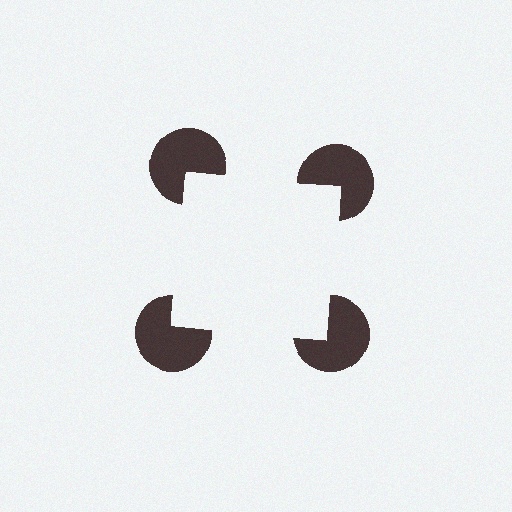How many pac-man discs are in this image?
There are 4 — one at each vertex of the illusory square.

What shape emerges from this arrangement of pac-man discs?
An illusory square — its edges are inferred from the aligned wedge cuts in the pac-man discs, not physically drawn.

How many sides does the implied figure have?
4 sides.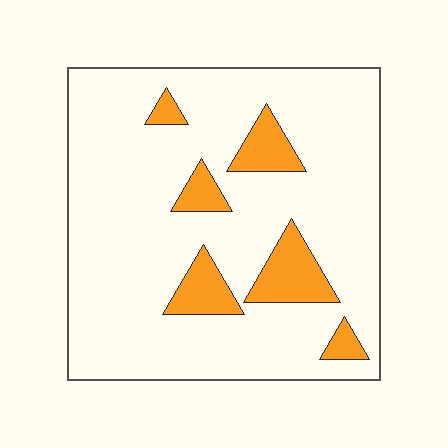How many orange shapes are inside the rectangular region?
6.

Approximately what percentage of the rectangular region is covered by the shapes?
Approximately 15%.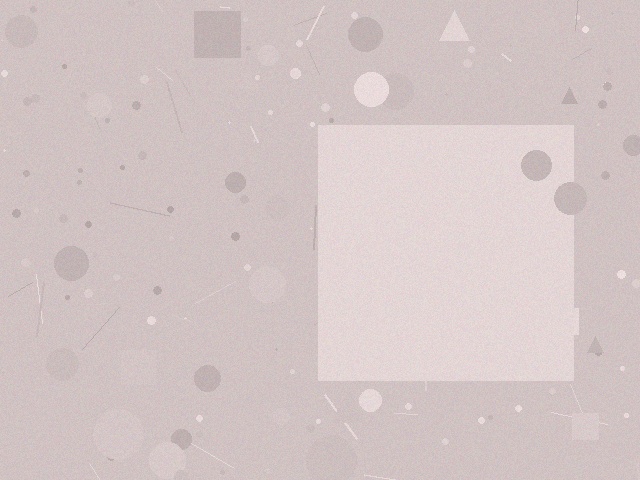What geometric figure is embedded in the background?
A square is embedded in the background.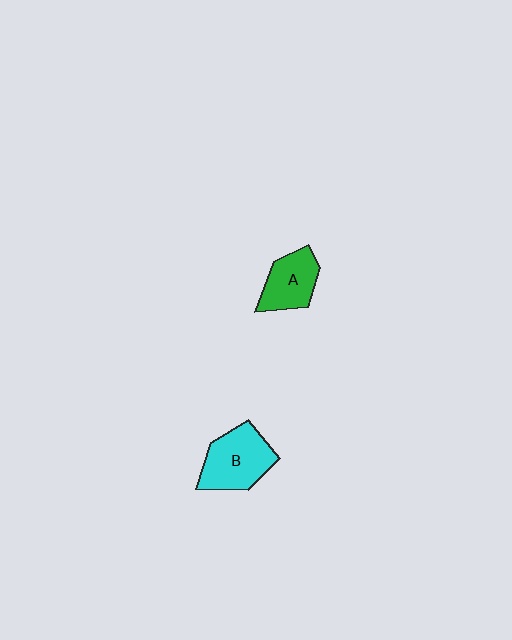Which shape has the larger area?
Shape B (cyan).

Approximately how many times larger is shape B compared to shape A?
Approximately 1.3 times.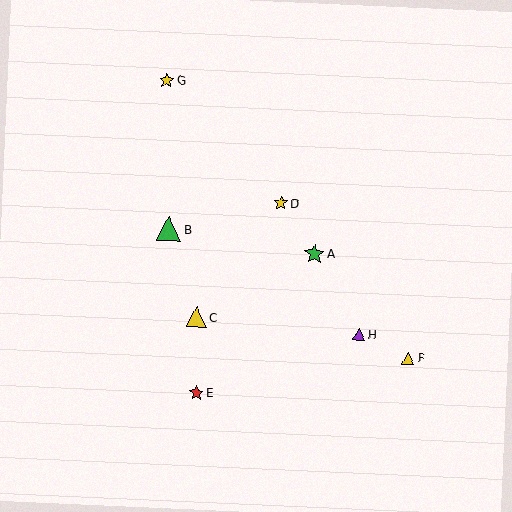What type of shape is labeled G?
Shape G is a yellow star.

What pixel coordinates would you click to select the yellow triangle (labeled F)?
Click at (409, 358) to select the yellow triangle F.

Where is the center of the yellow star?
The center of the yellow star is at (281, 203).